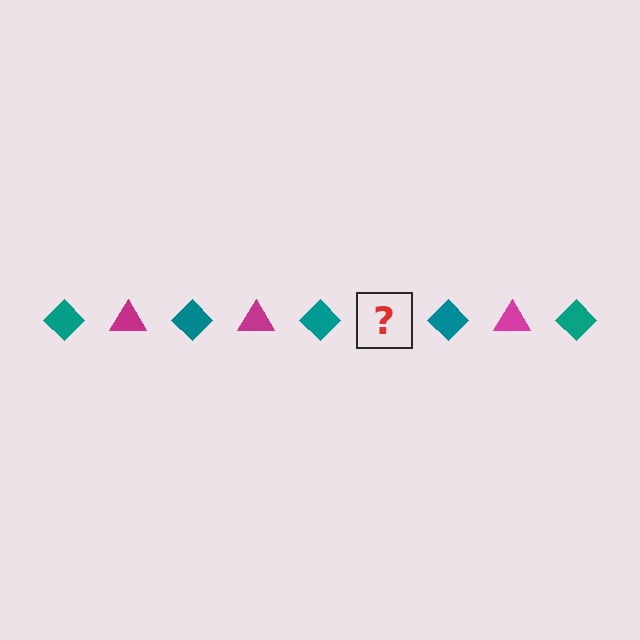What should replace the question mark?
The question mark should be replaced with a magenta triangle.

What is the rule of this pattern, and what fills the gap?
The rule is that the pattern alternates between teal diamond and magenta triangle. The gap should be filled with a magenta triangle.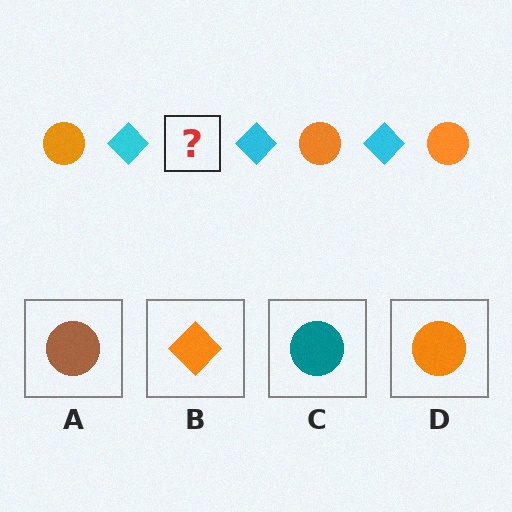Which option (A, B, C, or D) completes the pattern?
D.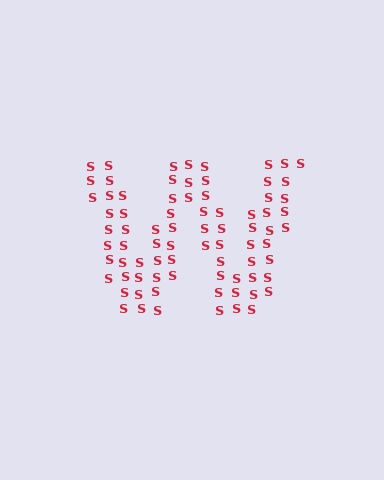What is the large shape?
The large shape is the letter W.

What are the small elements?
The small elements are letter S's.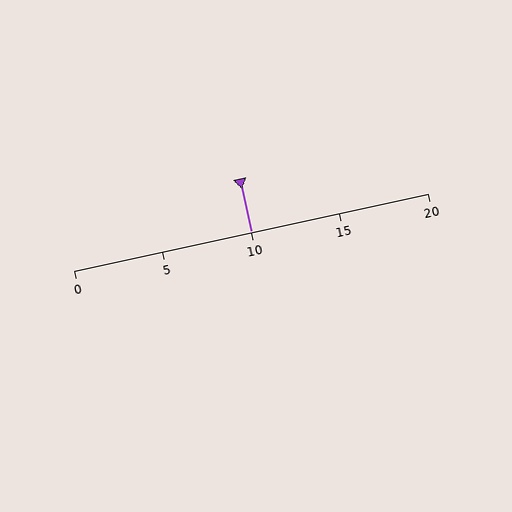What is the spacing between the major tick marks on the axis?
The major ticks are spaced 5 apart.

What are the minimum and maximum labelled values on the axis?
The axis runs from 0 to 20.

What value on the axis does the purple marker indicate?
The marker indicates approximately 10.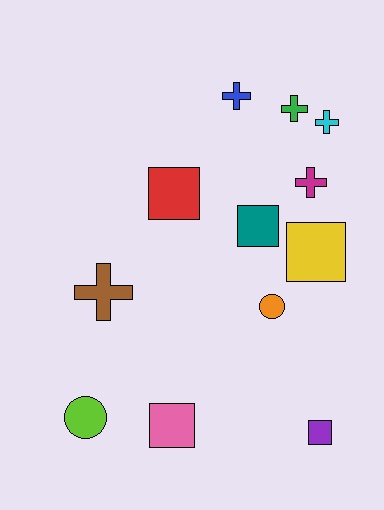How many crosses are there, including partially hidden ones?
There are 5 crosses.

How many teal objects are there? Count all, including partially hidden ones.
There is 1 teal object.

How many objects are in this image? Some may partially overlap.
There are 12 objects.